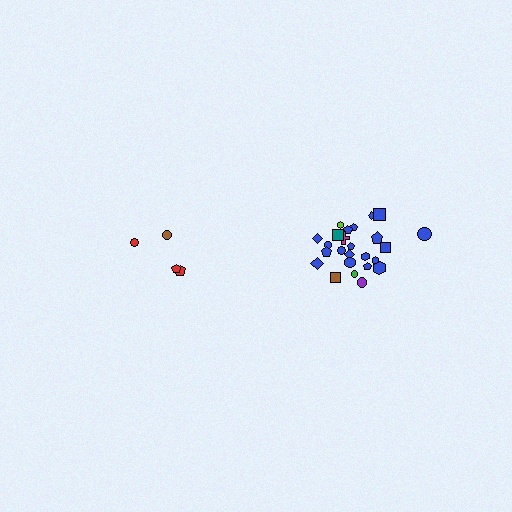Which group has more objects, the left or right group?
The right group.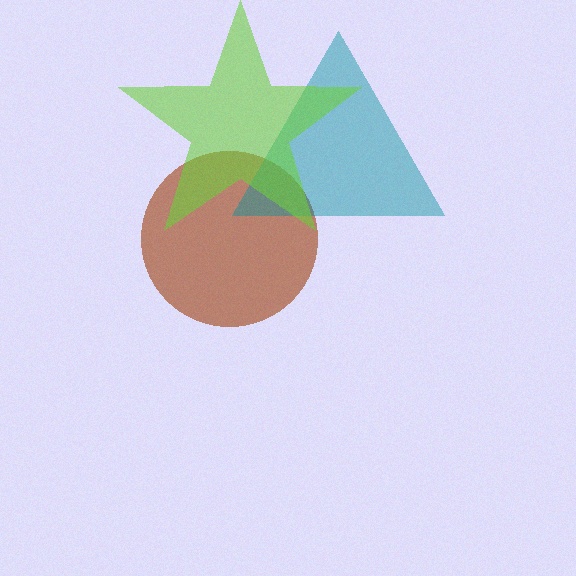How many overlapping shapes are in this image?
There are 3 overlapping shapes in the image.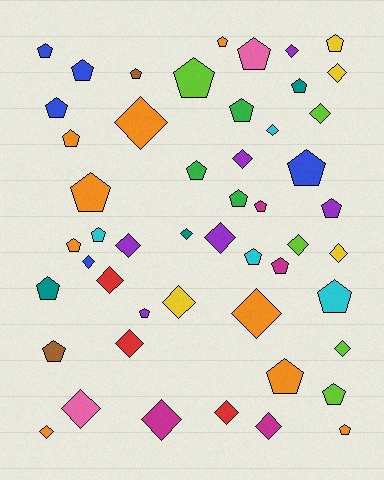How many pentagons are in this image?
There are 28 pentagons.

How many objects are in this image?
There are 50 objects.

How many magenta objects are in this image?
There are 4 magenta objects.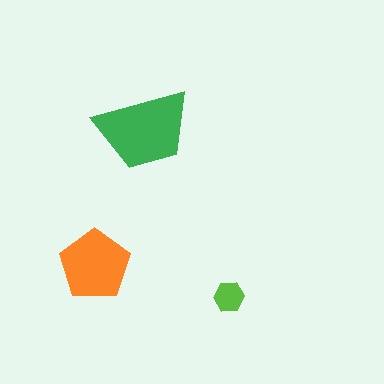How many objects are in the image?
There are 3 objects in the image.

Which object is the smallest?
The lime hexagon.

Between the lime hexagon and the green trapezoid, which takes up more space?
The green trapezoid.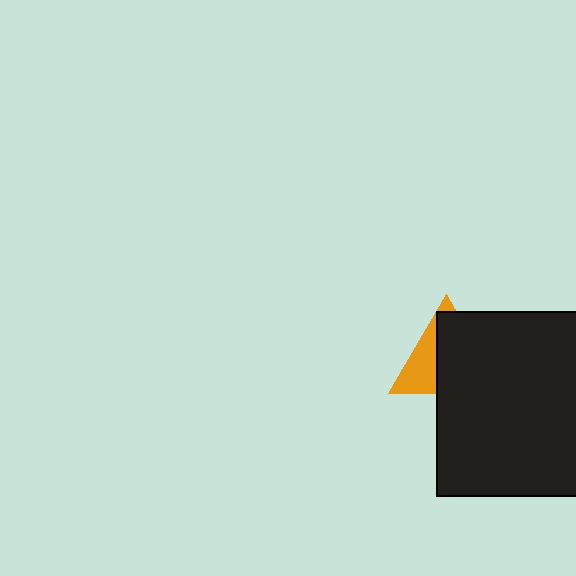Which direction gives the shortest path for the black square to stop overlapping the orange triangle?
Moving toward the lower-right gives the shortest separation.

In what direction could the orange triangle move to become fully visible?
The orange triangle could move toward the upper-left. That would shift it out from behind the black square entirely.